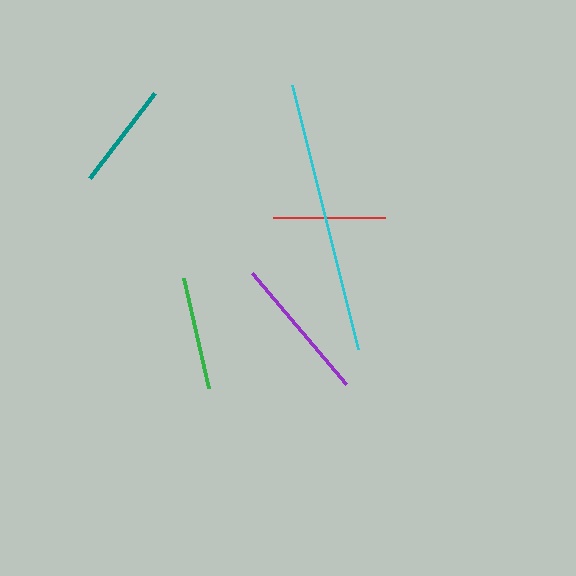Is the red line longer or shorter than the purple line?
The purple line is longer than the red line.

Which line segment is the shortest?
The teal line is the shortest at approximately 108 pixels.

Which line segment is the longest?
The cyan line is the longest at approximately 272 pixels.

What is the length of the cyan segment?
The cyan segment is approximately 272 pixels long.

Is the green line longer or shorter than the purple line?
The purple line is longer than the green line.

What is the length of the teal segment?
The teal segment is approximately 108 pixels long.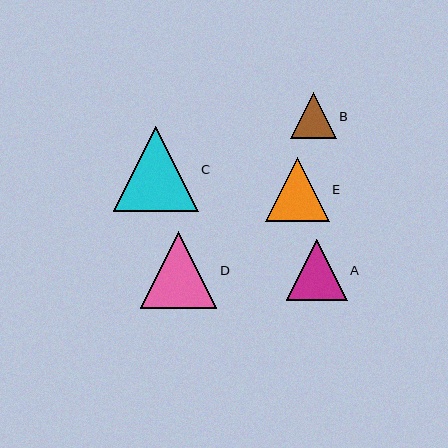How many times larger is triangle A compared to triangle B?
Triangle A is approximately 1.3 times the size of triangle B.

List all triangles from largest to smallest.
From largest to smallest: C, D, E, A, B.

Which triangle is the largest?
Triangle C is the largest with a size of approximately 85 pixels.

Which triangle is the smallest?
Triangle B is the smallest with a size of approximately 46 pixels.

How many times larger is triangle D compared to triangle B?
Triangle D is approximately 1.7 times the size of triangle B.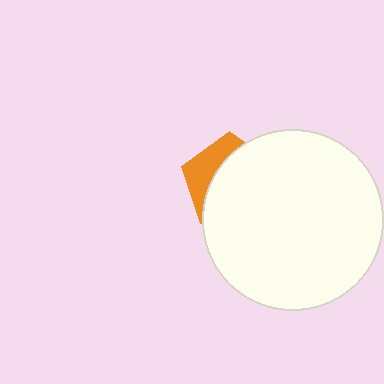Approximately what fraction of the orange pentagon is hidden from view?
Roughly 69% of the orange pentagon is hidden behind the white circle.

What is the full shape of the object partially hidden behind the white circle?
The partially hidden object is an orange pentagon.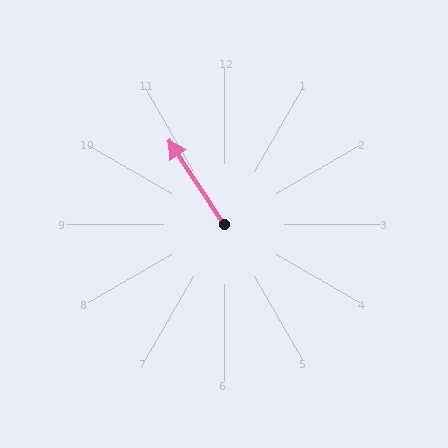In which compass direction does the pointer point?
Northwest.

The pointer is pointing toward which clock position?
Roughly 11 o'clock.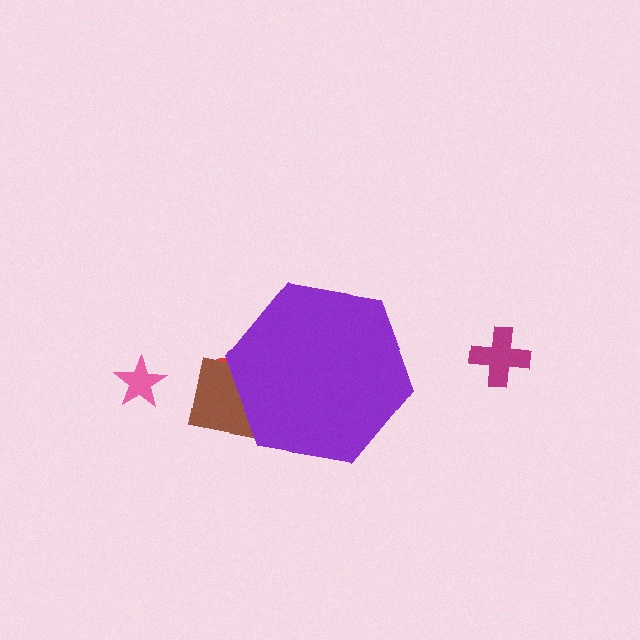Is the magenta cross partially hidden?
No, the magenta cross is fully visible.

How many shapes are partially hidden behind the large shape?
2 shapes are partially hidden.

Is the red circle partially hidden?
Yes, the red circle is partially hidden behind the purple hexagon.